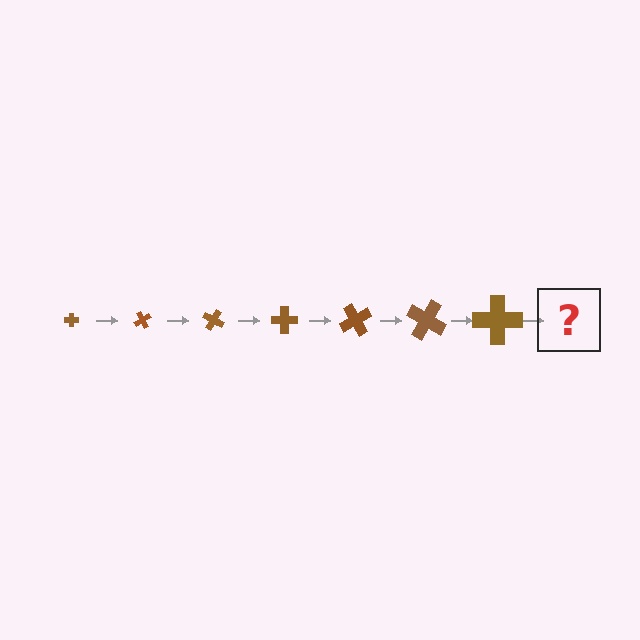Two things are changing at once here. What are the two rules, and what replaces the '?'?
The two rules are that the cross grows larger each step and it rotates 60 degrees each step. The '?' should be a cross, larger than the previous one and rotated 420 degrees from the start.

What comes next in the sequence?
The next element should be a cross, larger than the previous one and rotated 420 degrees from the start.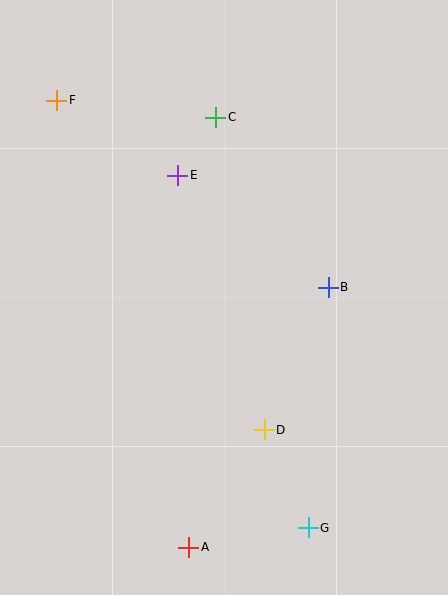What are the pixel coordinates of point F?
Point F is at (57, 100).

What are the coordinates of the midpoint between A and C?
The midpoint between A and C is at (202, 332).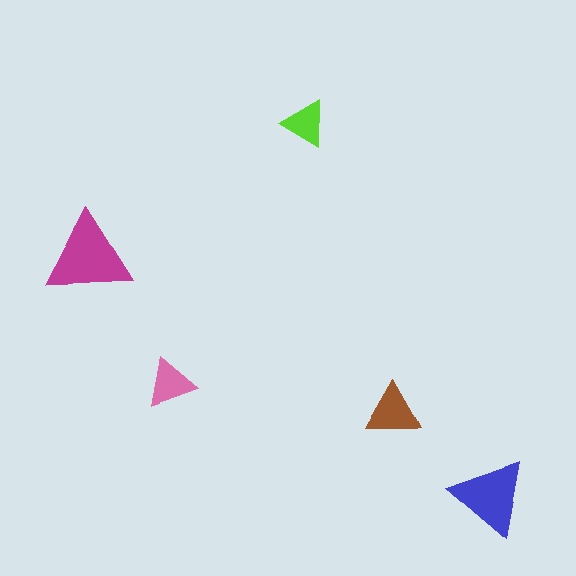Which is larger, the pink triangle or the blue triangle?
The blue one.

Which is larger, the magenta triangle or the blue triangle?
The magenta one.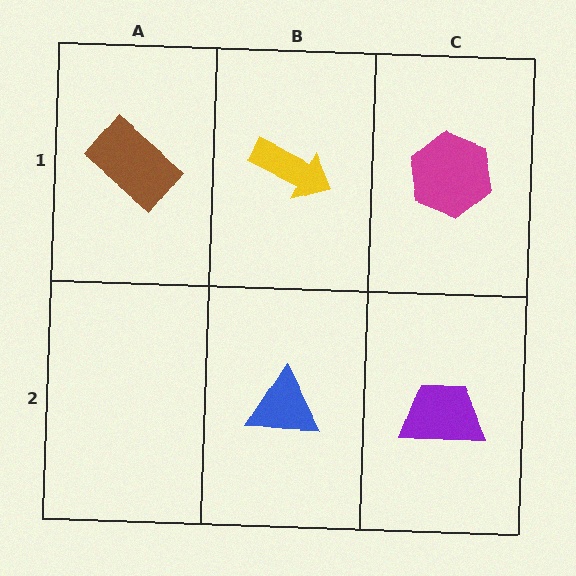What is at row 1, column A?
A brown rectangle.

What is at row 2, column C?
A purple trapezoid.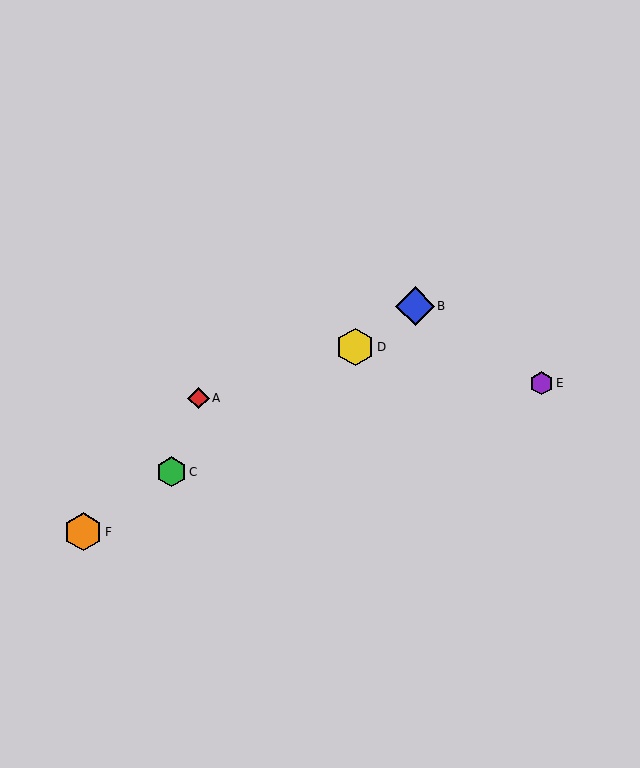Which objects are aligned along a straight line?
Objects B, C, D, F are aligned along a straight line.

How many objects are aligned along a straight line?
4 objects (B, C, D, F) are aligned along a straight line.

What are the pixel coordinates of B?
Object B is at (415, 306).